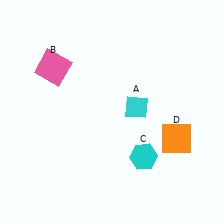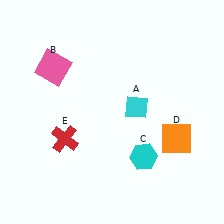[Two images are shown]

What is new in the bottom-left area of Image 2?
A red cross (E) was added in the bottom-left area of Image 2.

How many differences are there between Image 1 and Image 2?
There is 1 difference between the two images.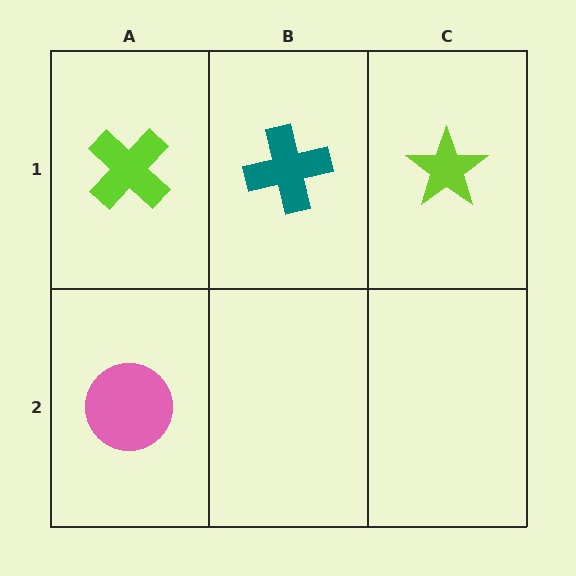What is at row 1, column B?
A teal cross.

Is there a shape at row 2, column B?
No, that cell is empty.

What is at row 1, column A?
A lime cross.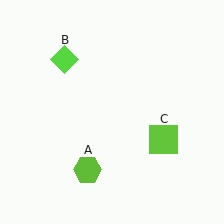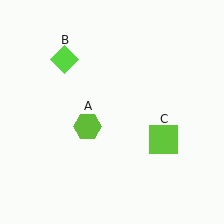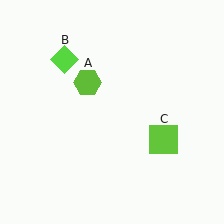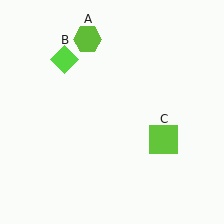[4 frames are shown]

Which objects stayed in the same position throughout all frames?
Lime diamond (object B) and lime square (object C) remained stationary.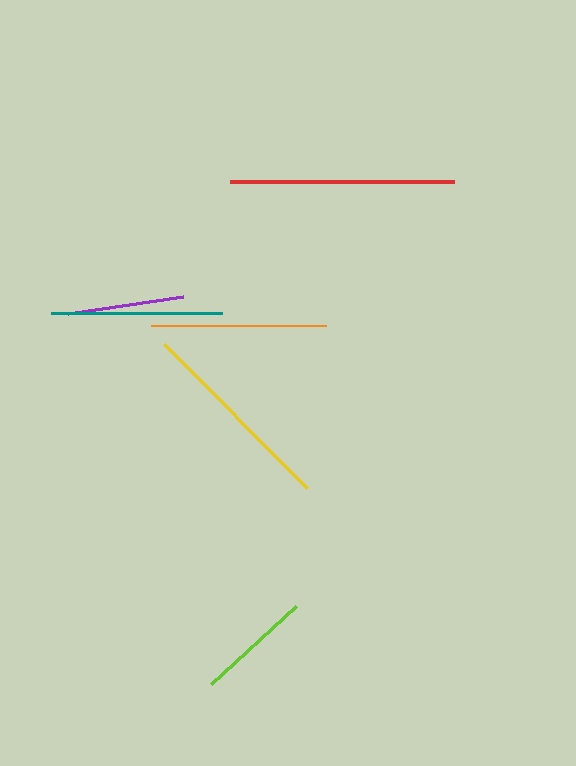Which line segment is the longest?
The red line is the longest at approximately 224 pixels.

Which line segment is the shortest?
The lime line is the shortest at approximately 115 pixels.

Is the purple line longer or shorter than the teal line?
The teal line is longer than the purple line.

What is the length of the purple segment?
The purple segment is approximately 116 pixels long.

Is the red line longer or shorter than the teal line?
The red line is longer than the teal line.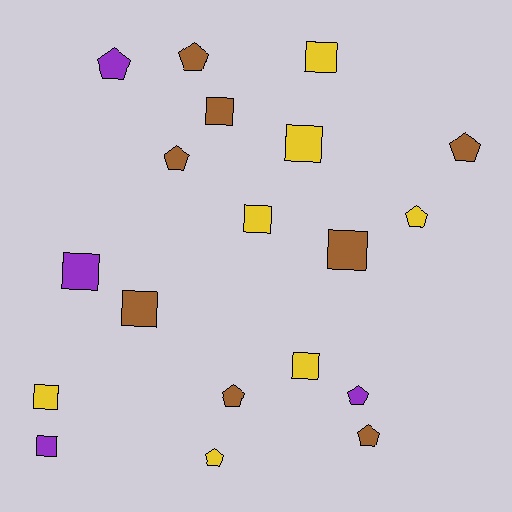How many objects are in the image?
There are 19 objects.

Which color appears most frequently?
Brown, with 8 objects.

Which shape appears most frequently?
Square, with 10 objects.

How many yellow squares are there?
There are 5 yellow squares.